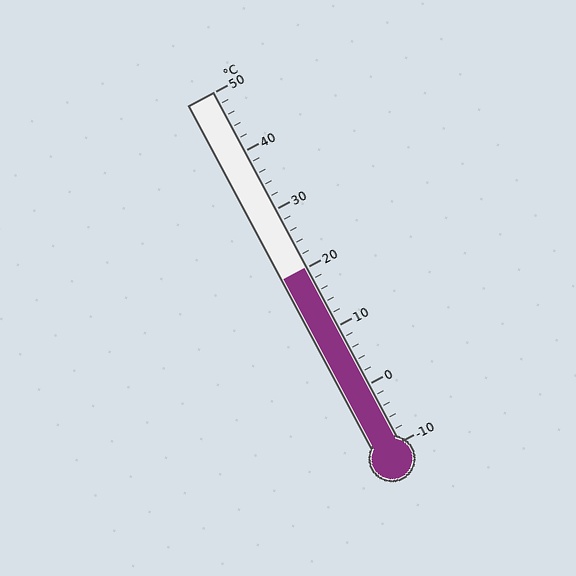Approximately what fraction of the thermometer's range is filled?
The thermometer is filled to approximately 50% of its range.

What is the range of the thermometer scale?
The thermometer scale ranges from -10°C to 50°C.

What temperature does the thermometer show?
The thermometer shows approximately 20°C.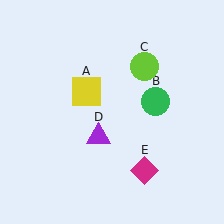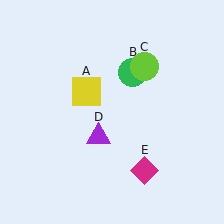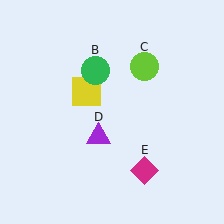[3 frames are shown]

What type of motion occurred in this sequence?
The green circle (object B) rotated counterclockwise around the center of the scene.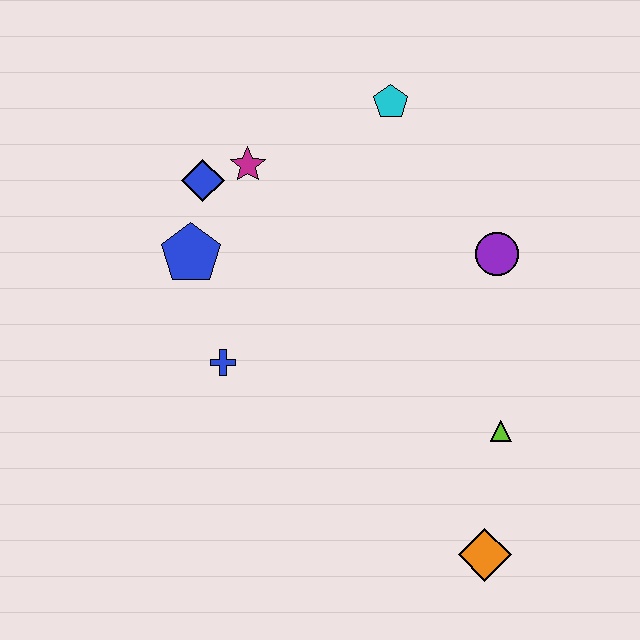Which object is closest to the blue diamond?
The magenta star is closest to the blue diamond.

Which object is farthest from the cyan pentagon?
The orange diamond is farthest from the cyan pentagon.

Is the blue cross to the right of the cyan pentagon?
No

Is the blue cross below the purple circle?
Yes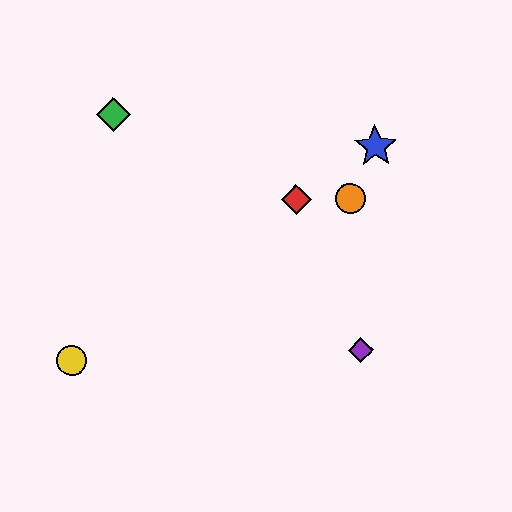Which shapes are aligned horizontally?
The red diamond, the orange circle are aligned horizontally.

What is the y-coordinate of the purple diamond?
The purple diamond is at y≈350.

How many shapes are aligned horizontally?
2 shapes (the red diamond, the orange circle) are aligned horizontally.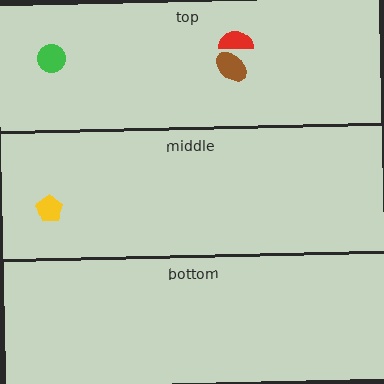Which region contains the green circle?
The top region.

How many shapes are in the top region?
3.